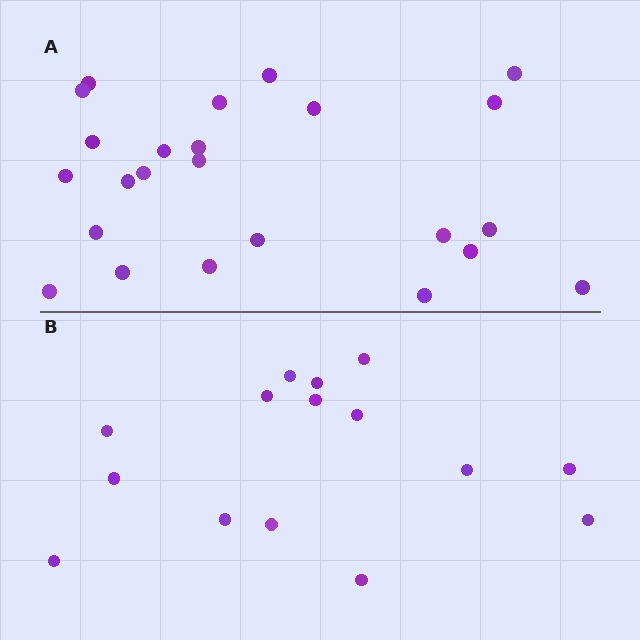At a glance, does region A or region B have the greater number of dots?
Region A (the top region) has more dots.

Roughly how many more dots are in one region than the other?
Region A has roughly 8 or so more dots than region B.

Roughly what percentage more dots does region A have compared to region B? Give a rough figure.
About 60% more.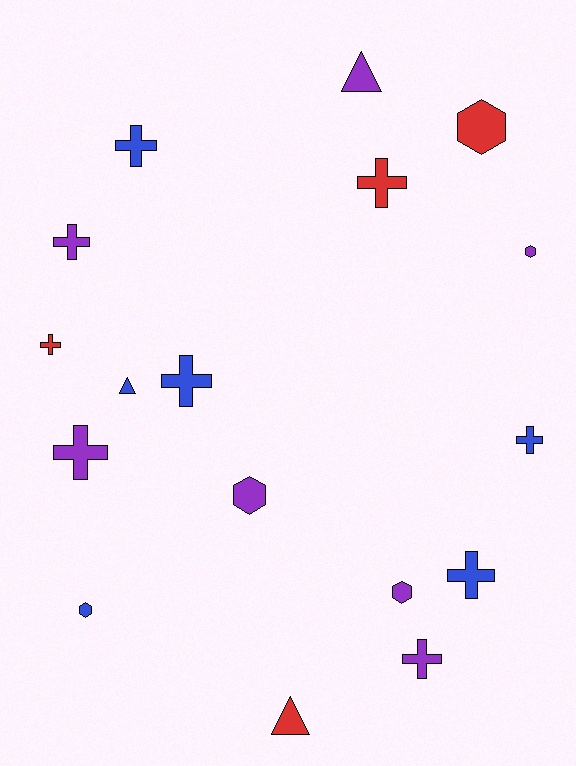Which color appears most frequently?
Purple, with 7 objects.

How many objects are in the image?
There are 17 objects.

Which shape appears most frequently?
Cross, with 9 objects.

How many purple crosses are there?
There are 3 purple crosses.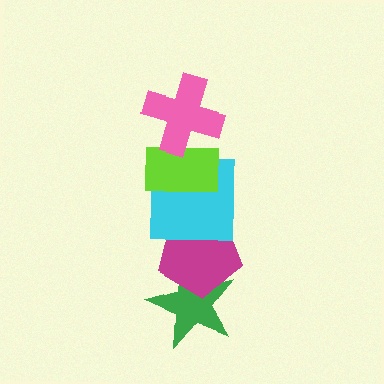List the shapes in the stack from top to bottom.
From top to bottom: the pink cross, the lime rectangle, the cyan square, the magenta pentagon, the green star.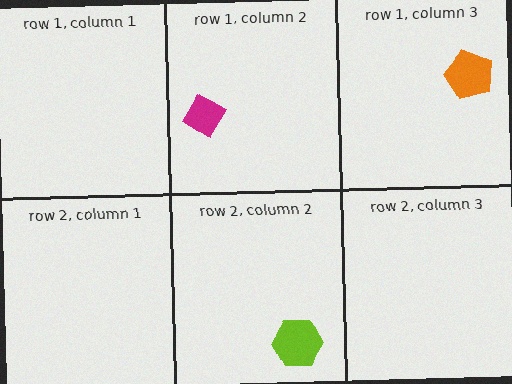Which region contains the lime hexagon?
The row 2, column 2 region.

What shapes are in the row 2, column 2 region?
The lime hexagon.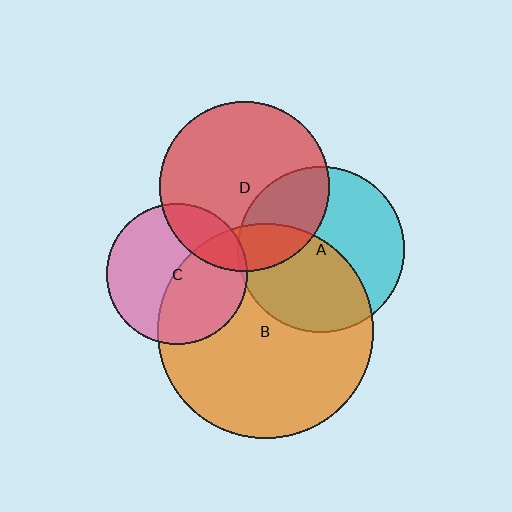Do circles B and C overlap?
Yes.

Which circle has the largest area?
Circle B (orange).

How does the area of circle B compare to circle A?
Approximately 1.7 times.